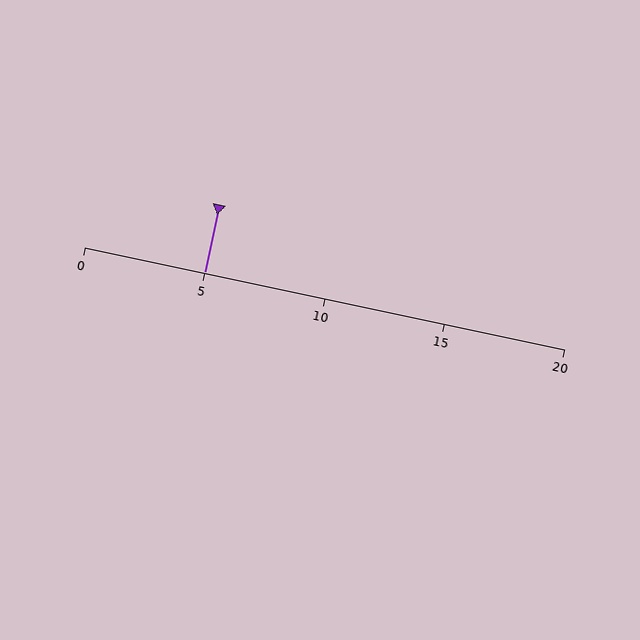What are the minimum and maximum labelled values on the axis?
The axis runs from 0 to 20.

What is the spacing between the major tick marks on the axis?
The major ticks are spaced 5 apart.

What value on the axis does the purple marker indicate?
The marker indicates approximately 5.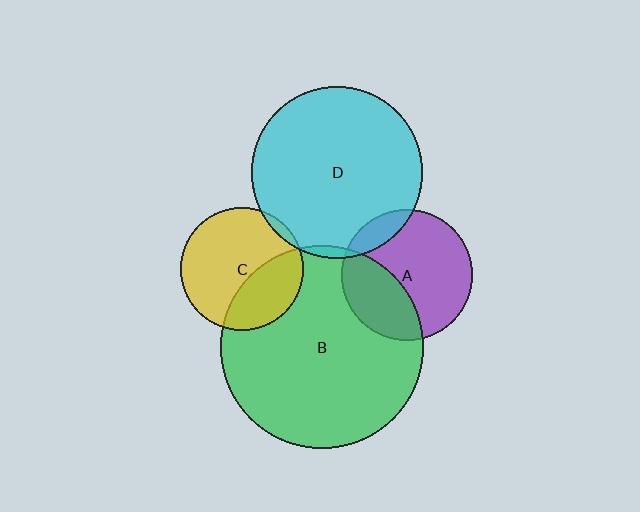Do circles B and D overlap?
Yes.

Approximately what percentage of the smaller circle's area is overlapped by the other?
Approximately 5%.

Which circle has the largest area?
Circle B (green).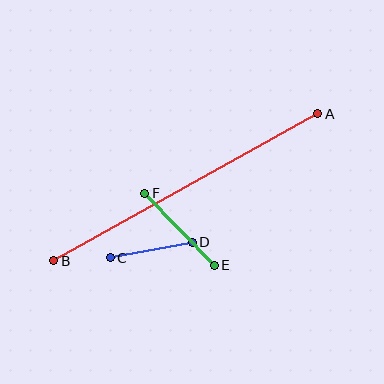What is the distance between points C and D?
The distance is approximately 84 pixels.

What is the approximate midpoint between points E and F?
The midpoint is at approximately (180, 229) pixels.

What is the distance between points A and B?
The distance is approximately 302 pixels.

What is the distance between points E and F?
The distance is approximately 100 pixels.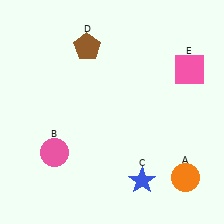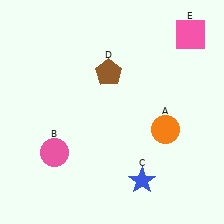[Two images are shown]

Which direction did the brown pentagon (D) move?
The brown pentagon (D) moved down.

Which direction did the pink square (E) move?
The pink square (E) moved up.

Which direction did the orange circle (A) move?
The orange circle (A) moved up.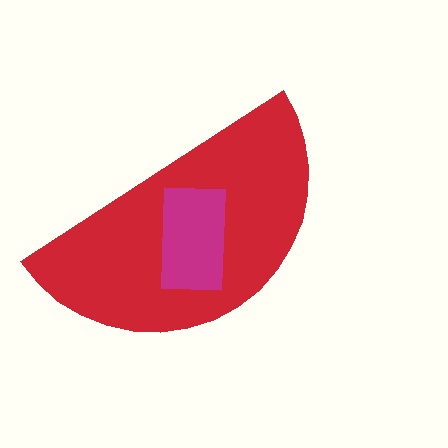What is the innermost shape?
The magenta rectangle.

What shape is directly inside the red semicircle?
The magenta rectangle.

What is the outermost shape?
The red semicircle.